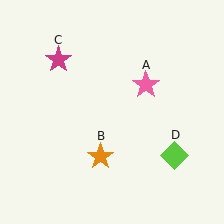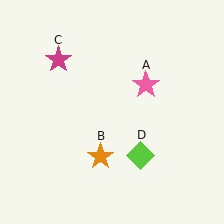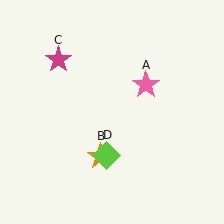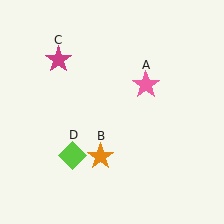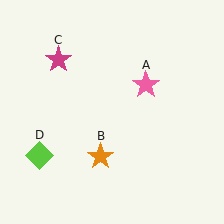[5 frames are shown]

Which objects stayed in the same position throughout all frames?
Pink star (object A) and orange star (object B) and magenta star (object C) remained stationary.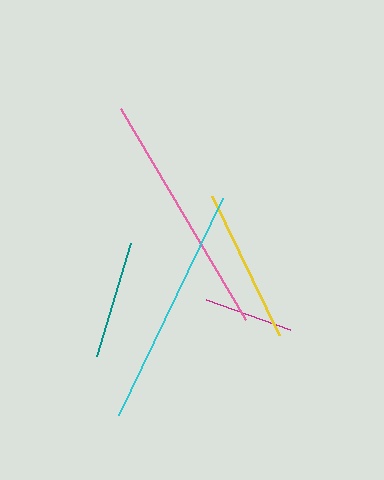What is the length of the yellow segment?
The yellow segment is approximately 154 pixels long.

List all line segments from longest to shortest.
From longest to shortest: pink, cyan, yellow, teal, magenta.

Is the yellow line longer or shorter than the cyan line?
The cyan line is longer than the yellow line.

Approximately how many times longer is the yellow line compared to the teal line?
The yellow line is approximately 1.3 times the length of the teal line.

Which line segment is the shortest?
The magenta line is the shortest at approximately 89 pixels.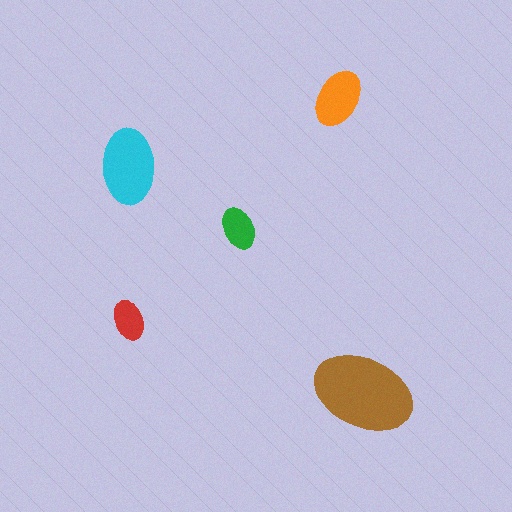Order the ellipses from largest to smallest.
the brown one, the cyan one, the orange one, the green one, the red one.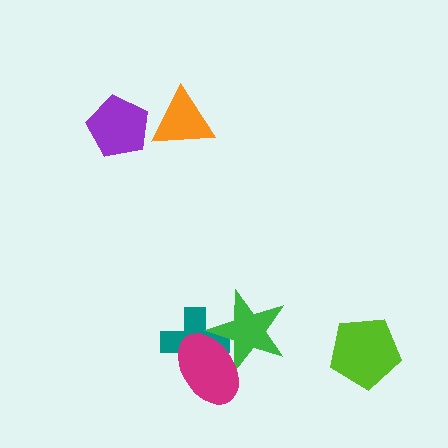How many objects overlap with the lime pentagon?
0 objects overlap with the lime pentagon.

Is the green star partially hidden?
Yes, it is partially covered by another shape.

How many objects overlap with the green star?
2 objects overlap with the green star.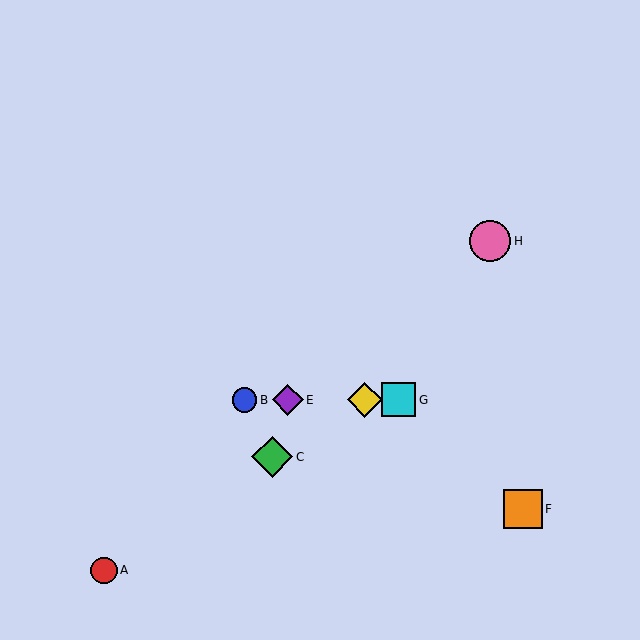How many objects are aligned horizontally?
4 objects (B, D, E, G) are aligned horizontally.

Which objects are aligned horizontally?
Objects B, D, E, G are aligned horizontally.